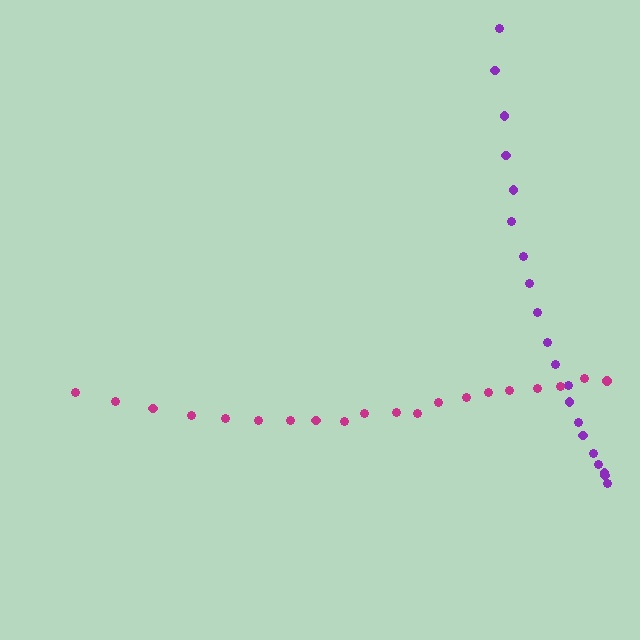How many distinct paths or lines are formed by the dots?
There are 2 distinct paths.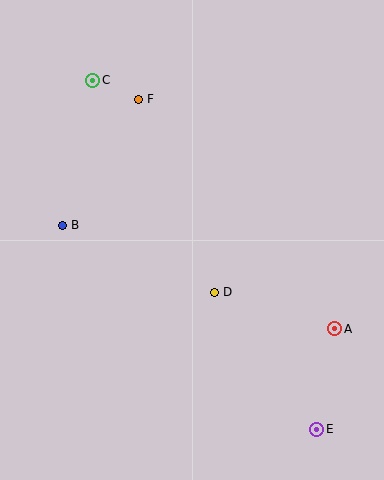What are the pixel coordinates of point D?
Point D is at (214, 292).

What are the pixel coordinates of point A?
Point A is at (335, 329).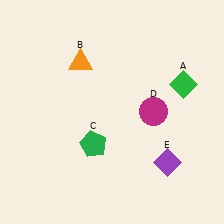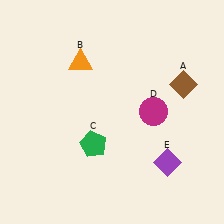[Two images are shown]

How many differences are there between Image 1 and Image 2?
There is 1 difference between the two images.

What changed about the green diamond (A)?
In Image 1, A is green. In Image 2, it changed to brown.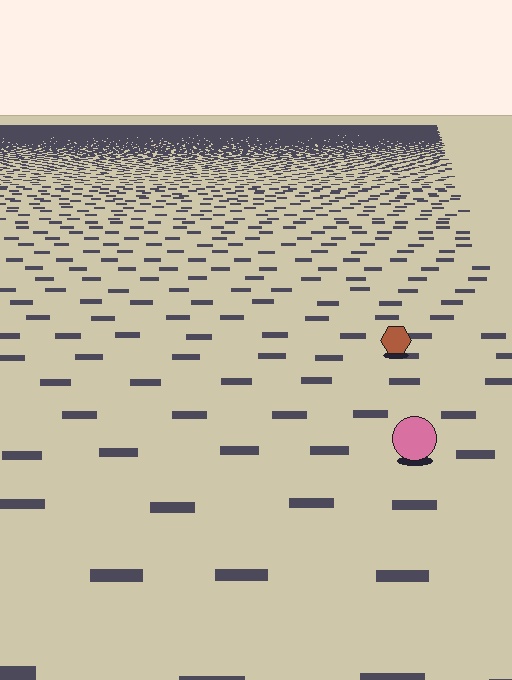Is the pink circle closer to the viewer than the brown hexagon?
Yes. The pink circle is closer — you can tell from the texture gradient: the ground texture is coarser near it.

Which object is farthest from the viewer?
The brown hexagon is farthest from the viewer. It appears smaller and the ground texture around it is denser.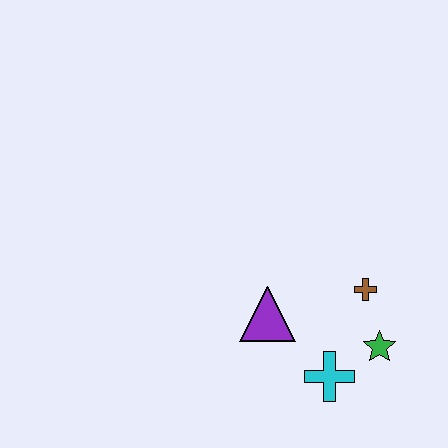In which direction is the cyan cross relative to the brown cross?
The cyan cross is below the brown cross.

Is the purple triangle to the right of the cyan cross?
No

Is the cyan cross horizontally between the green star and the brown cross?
No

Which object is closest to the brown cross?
The green star is closest to the brown cross.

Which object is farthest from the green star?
The purple triangle is farthest from the green star.